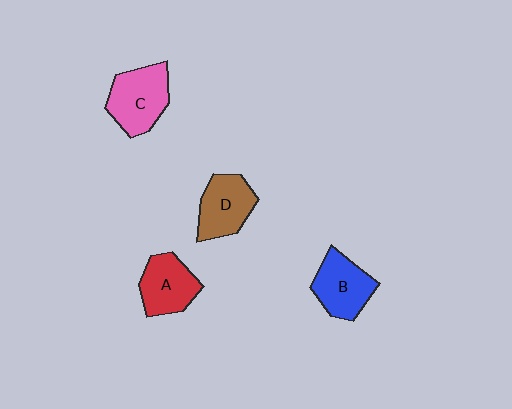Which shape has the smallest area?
Shape A (red).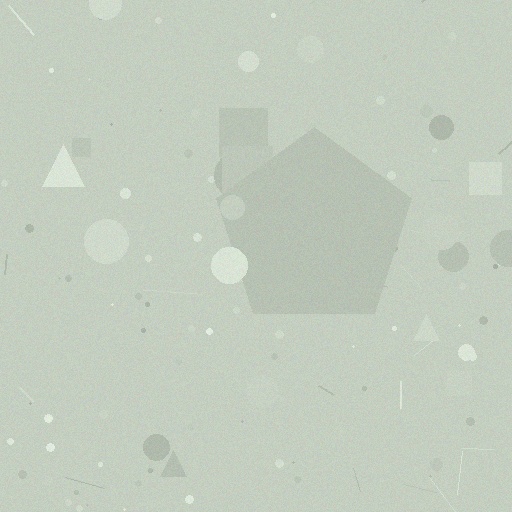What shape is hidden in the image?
A pentagon is hidden in the image.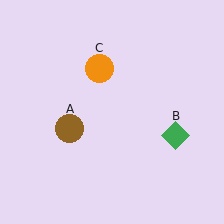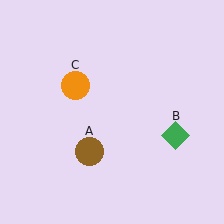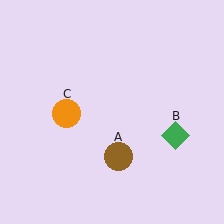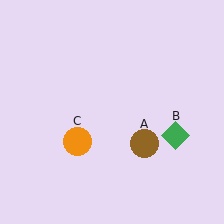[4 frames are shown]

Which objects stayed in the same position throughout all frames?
Green diamond (object B) remained stationary.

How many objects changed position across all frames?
2 objects changed position: brown circle (object A), orange circle (object C).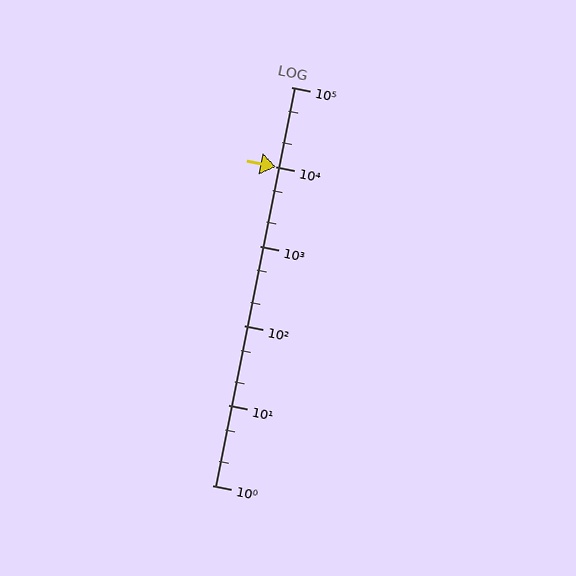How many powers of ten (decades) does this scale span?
The scale spans 5 decades, from 1 to 100000.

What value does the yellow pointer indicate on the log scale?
The pointer indicates approximately 9800.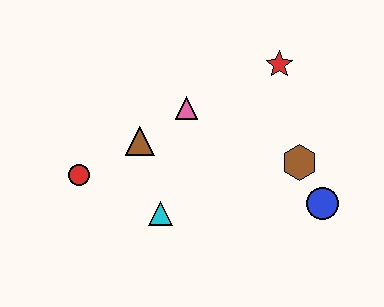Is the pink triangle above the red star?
No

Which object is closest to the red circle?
The brown triangle is closest to the red circle.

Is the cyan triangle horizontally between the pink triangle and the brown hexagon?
No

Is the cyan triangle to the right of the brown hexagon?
No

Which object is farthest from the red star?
The red circle is farthest from the red star.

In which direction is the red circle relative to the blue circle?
The red circle is to the left of the blue circle.